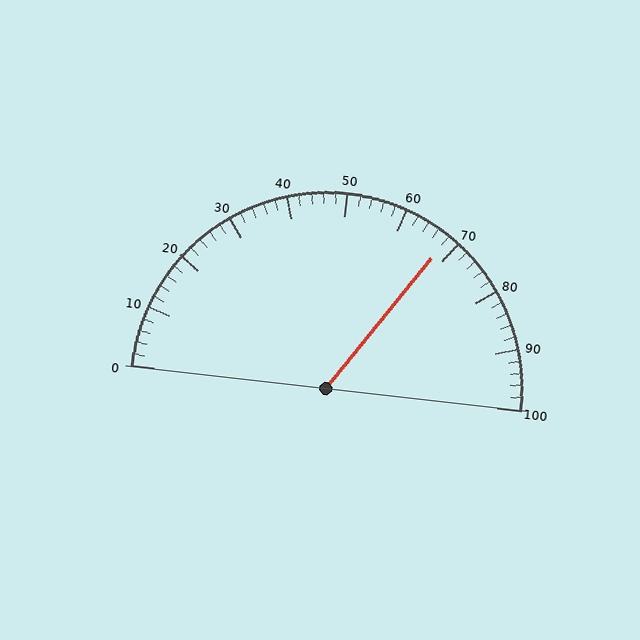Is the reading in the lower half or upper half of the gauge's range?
The reading is in the upper half of the range (0 to 100).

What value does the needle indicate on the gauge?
The needle indicates approximately 68.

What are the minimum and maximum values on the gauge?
The gauge ranges from 0 to 100.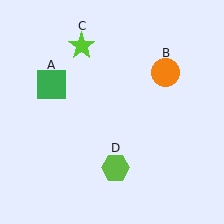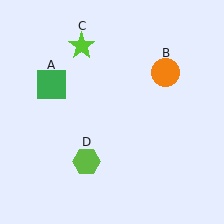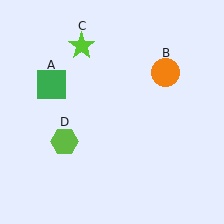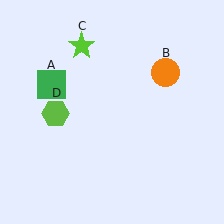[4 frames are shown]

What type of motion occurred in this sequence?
The lime hexagon (object D) rotated clockwise around the center of the scene.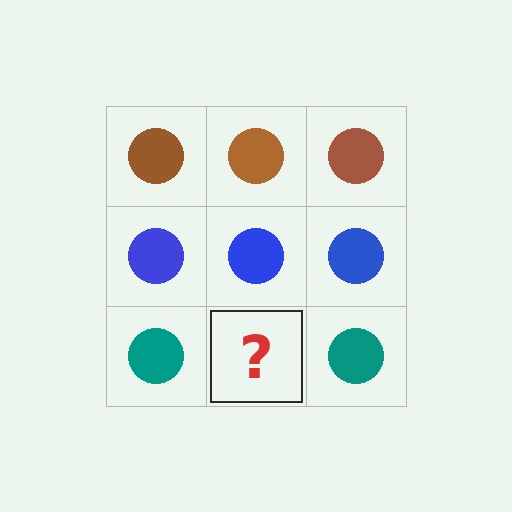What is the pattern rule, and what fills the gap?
The rule is that each row has a consistent color. The gap should be filled with a teal circle.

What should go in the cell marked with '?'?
The missing cell should contain a teal circle.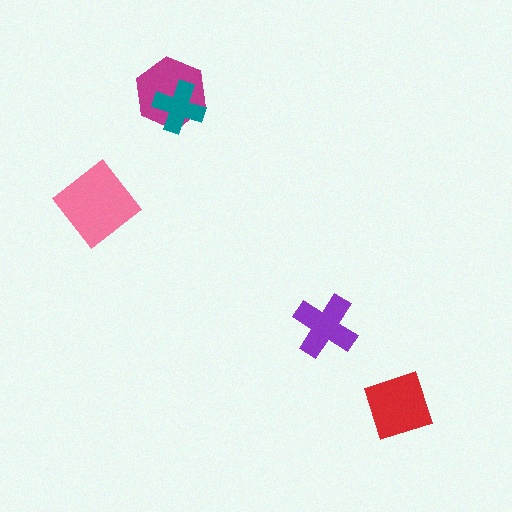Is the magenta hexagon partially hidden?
Yes, it is partially covered by another shape.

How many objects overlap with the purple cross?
0 objects overlap with the purple cross.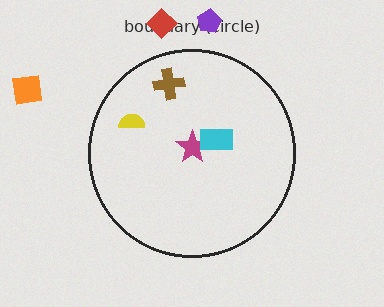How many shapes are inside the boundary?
4 inside, 3 outside.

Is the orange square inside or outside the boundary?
Outside.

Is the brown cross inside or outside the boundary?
Inside.